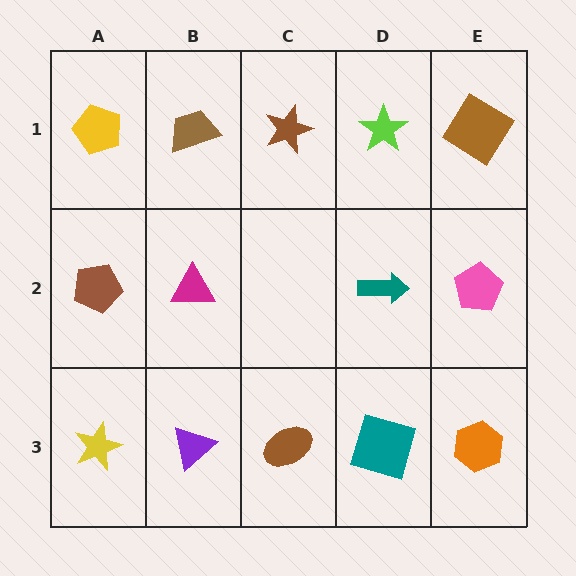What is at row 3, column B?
A purple triangle.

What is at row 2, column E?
A pink pentagon.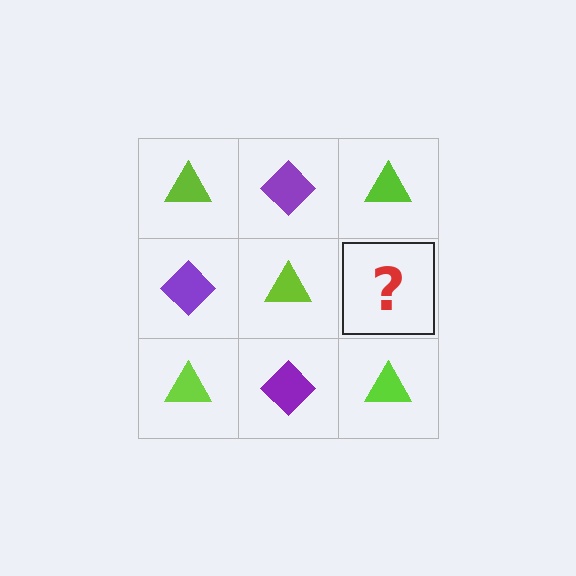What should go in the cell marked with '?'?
The missing cell should contain a purple diamond.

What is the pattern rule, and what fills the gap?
The rule is that it alternates lime triangle and purple diamond in a checkerboard pattern. The gap should be filled with a purple diamond.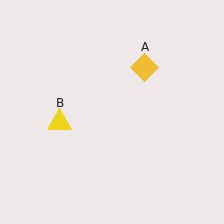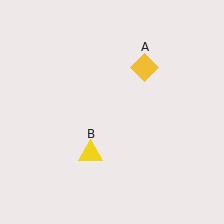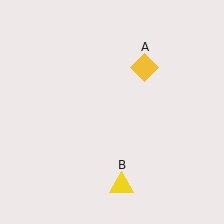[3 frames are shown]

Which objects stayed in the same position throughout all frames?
Yellow diamond (object A) remained stationary.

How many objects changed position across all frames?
1 object changed position: yellow triangle (object B).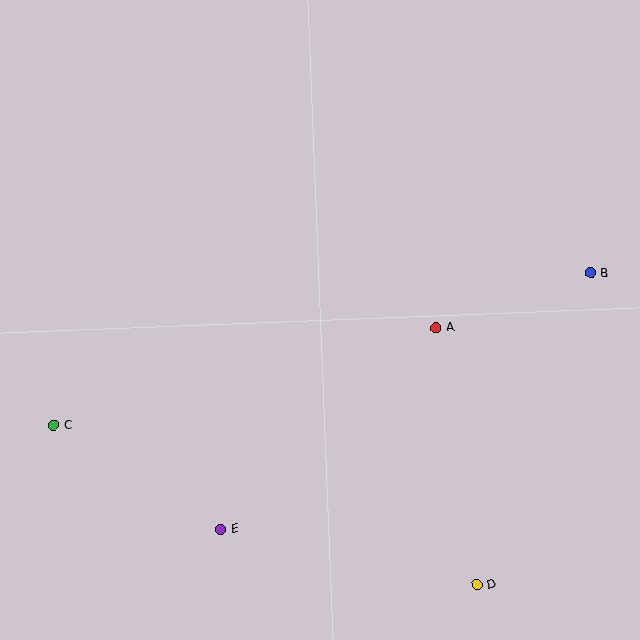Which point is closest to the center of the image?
Point A at (436, 328) is closest to the center.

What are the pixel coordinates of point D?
Point D is at (477, 585).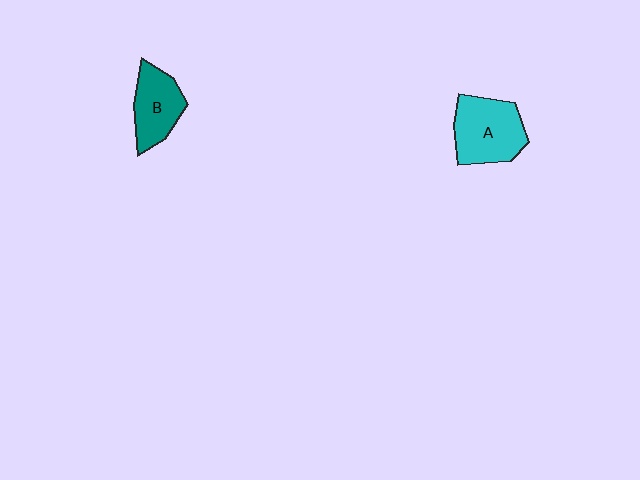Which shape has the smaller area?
Shape B (teal).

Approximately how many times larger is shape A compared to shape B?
Approximately 1.3 times.